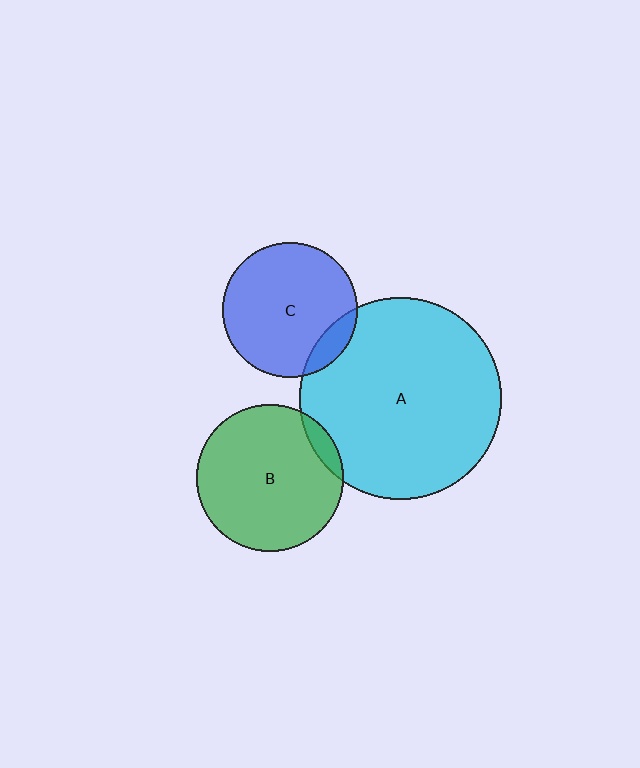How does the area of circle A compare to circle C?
Approximately 2.3 times.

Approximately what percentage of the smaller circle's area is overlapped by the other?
Approximately 10%.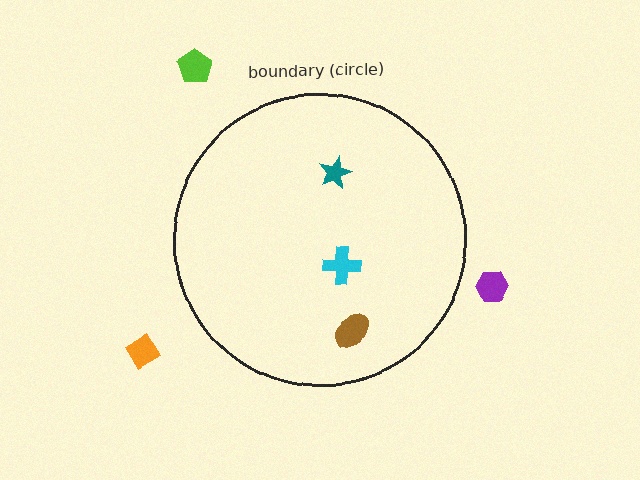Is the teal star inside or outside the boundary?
Inside.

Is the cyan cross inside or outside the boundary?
Inside.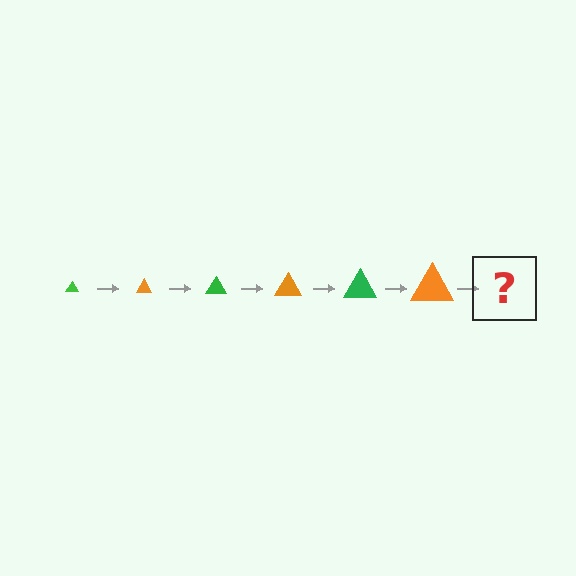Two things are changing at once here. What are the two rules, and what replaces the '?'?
The two rules are that the triangle grows larger each step and the color cycles through green and orange. The '?' should be a green triangle, larger than the previous one.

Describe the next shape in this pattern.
It should be a green triangle, larger than the previous one.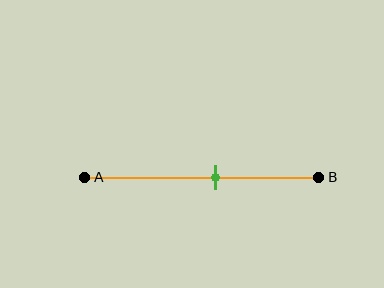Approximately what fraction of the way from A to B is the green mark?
The green mark is approximately 55% of the way from A to B.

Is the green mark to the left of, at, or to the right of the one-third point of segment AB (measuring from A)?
The green mark is to the right of the one-third point of segment AB.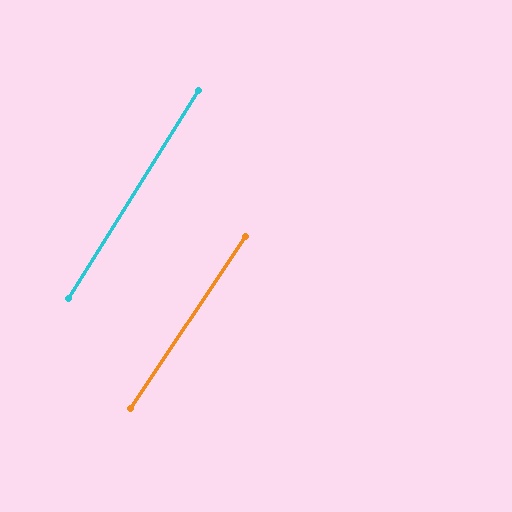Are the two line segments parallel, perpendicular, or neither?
Parallel — their directions differ by only 1.7°.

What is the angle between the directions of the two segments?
Approximately 2 degrees.